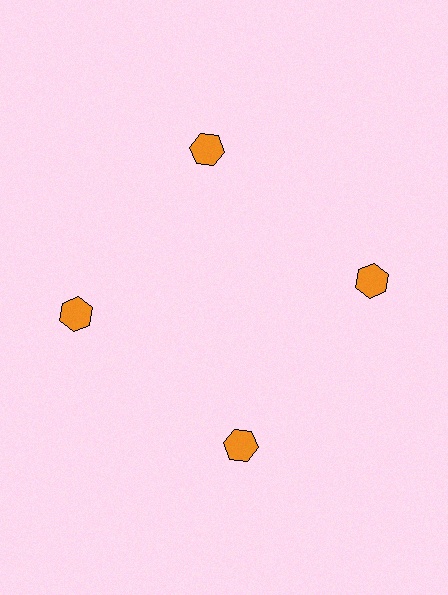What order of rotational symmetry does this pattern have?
This pattern has 4-fold rotational symmetry.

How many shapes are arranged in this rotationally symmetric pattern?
There are 4 shapes, arranged in 4 groups of 1.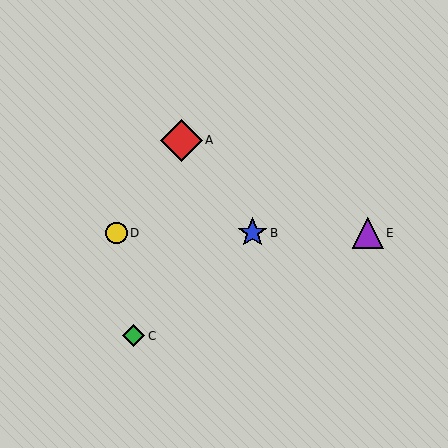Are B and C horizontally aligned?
No, B is at y≈233 and C is at y≈336.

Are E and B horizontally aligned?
Yes, both are at y≈233.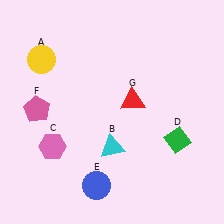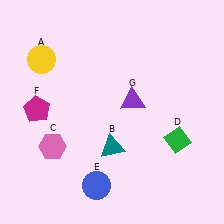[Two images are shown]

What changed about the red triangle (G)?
In Image 1, G is red. In Image 2, it changed to purple.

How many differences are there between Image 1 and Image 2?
There are 3 differences between the two images.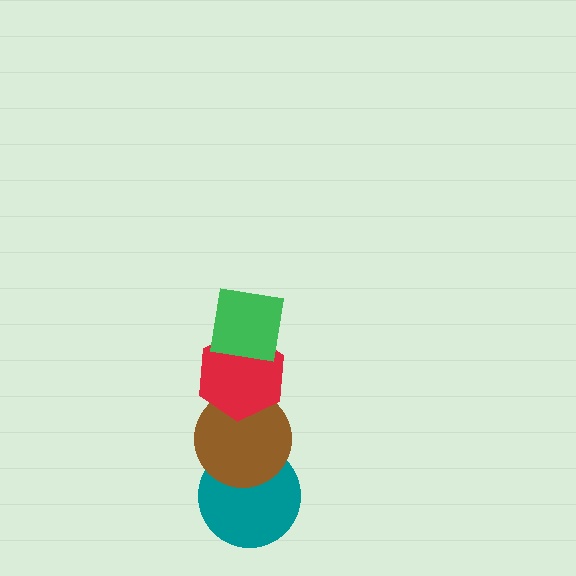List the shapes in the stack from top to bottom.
From top to bottom: the green square, the red hexagon, the brown circle, the teal circle.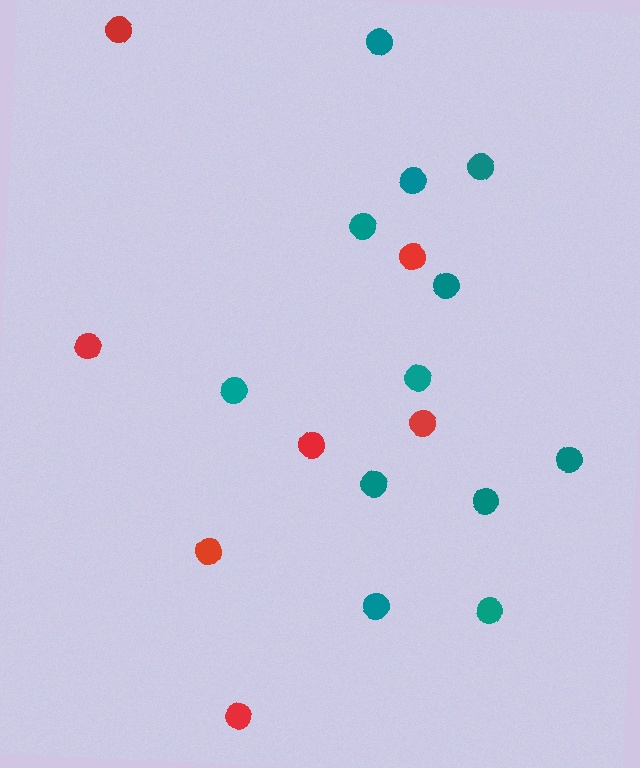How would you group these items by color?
There are 2 groups: one group of red circles (7) and one group of teal circles (12).